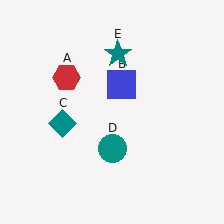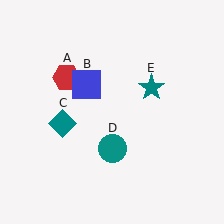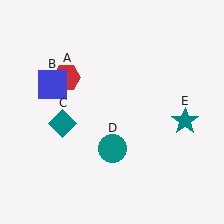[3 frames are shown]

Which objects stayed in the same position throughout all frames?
Red hexagon (object A) and teal diamond (object C) and teal circle (object D) remained stationary.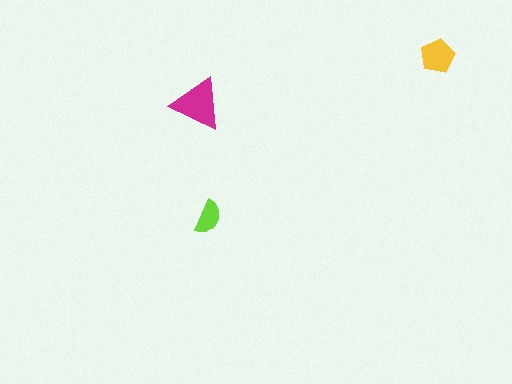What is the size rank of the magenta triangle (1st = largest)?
1st.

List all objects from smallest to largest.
The lime semicircle, the yellow pentagon, the magenta triangle.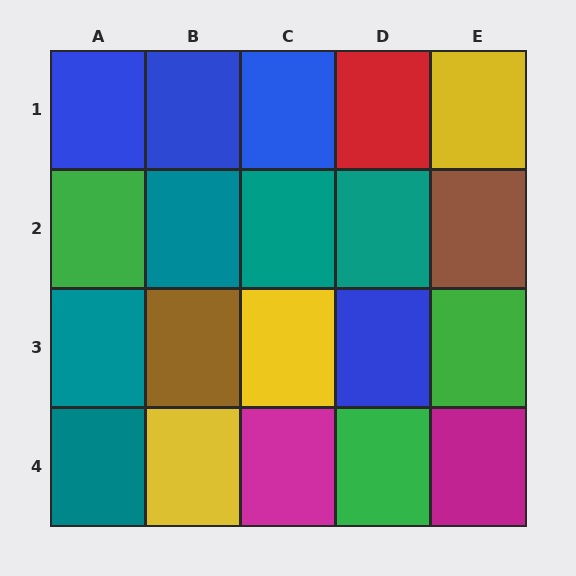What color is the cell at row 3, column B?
Brown.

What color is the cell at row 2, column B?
Teal.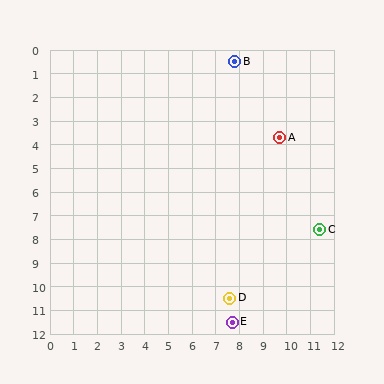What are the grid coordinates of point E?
Point E is at approximately (7.7, 11.5).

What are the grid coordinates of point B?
Point B is at approximately (7.8, 0.5).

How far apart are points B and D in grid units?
Points B and D are about 10.0 grid units apart.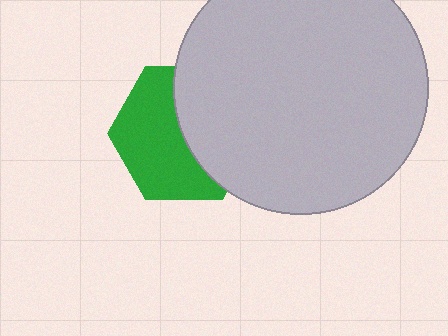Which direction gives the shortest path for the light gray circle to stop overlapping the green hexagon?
Moving right gives the shortest separation.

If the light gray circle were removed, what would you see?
You would see the complete green hexagon.